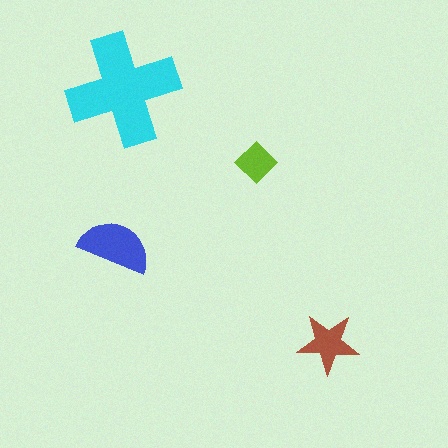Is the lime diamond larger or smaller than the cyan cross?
Smaller.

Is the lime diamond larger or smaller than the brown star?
Smaller.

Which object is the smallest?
The lime diamond.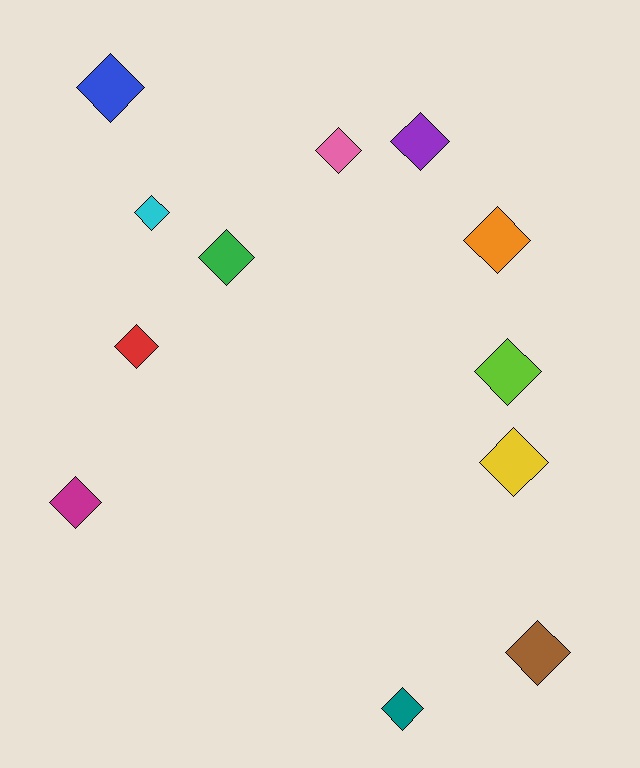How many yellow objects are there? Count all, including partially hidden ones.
There is 1 yellow object.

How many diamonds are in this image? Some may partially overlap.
There are 12 diamonds.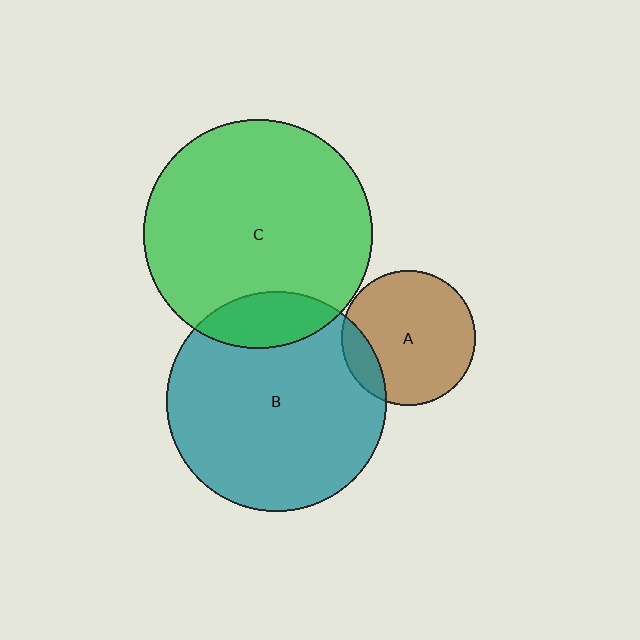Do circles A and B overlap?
Yes.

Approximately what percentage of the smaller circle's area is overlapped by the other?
Approximately 15%.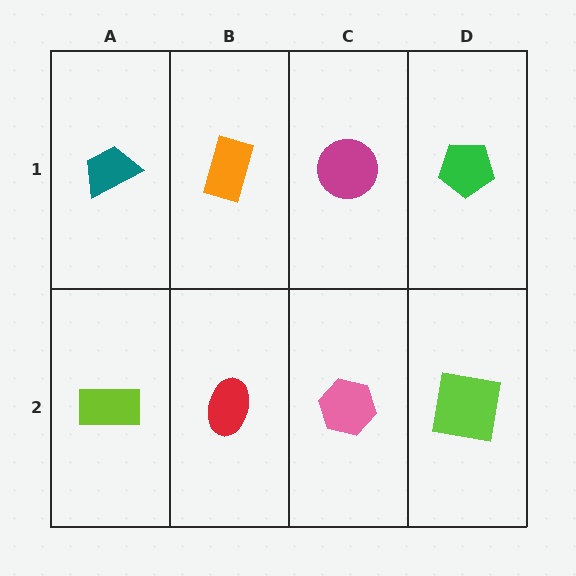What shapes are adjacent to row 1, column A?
A lime rectangle (row 2, column A), an orange rectangle (row 1, column B).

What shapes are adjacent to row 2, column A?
A teal trapezoid (row 1, column A), a red ellipse (row 2, column B).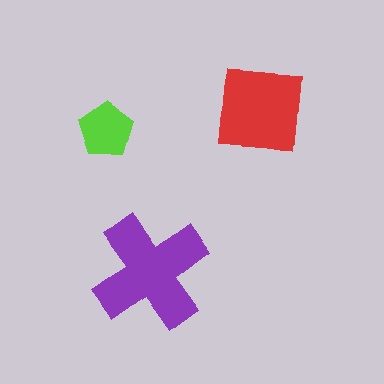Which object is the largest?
The purple cross.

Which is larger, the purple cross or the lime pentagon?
The purple cross.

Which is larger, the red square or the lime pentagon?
The red square.